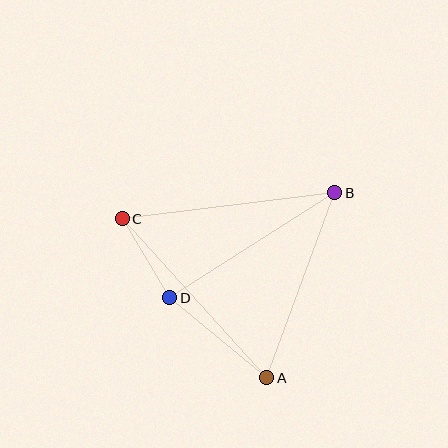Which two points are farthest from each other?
Points A and C are farthest from each other.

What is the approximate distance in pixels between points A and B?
The distance between A and B is approximately 197 pixels.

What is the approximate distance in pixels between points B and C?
The distance between B and C is approximately 214 pixels.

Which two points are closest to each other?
Points C and D are closest to each other.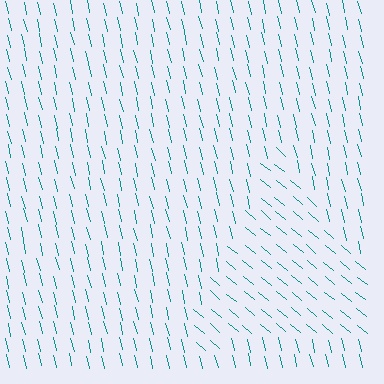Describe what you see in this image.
The image is filled with small teal line segments. A triangle region in the image has lines oriented differently from the surrounding lines, creating a visible texture boundary.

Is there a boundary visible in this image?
Yes, there is a texture boundary formed by a change in line orientation.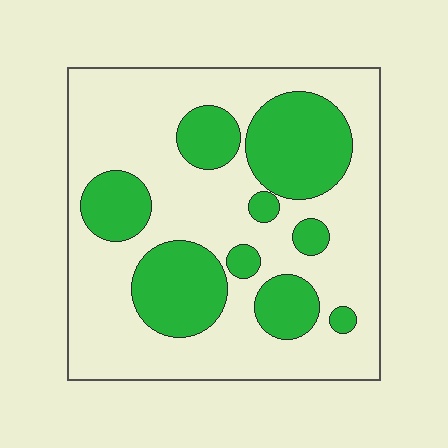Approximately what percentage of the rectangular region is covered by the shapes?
Approximately 30%.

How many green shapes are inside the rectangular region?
9.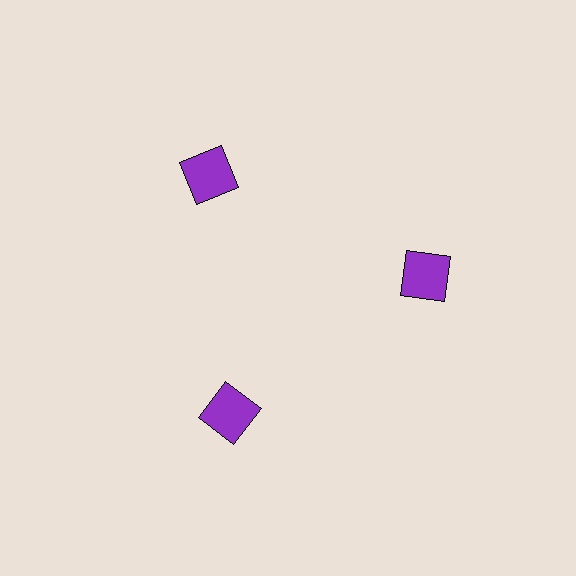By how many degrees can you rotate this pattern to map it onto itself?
The pattern maps onto itself every 120 degrees of rotation.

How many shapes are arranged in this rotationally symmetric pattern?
There are 3 shapes, arranged in 3 groups of 1.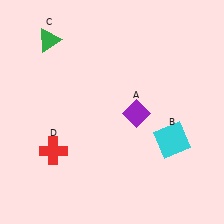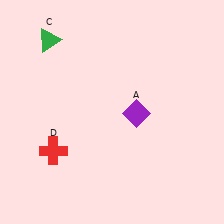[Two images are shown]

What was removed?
The cyan square (B) was removed in Image 2.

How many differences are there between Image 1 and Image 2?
There is 1 difference between the two images.